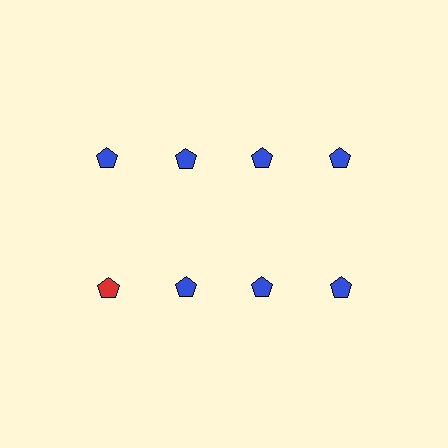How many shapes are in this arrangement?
There are 8 shapes arranged in a grid pattern.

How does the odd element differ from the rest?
It has a different color: red instead of blue.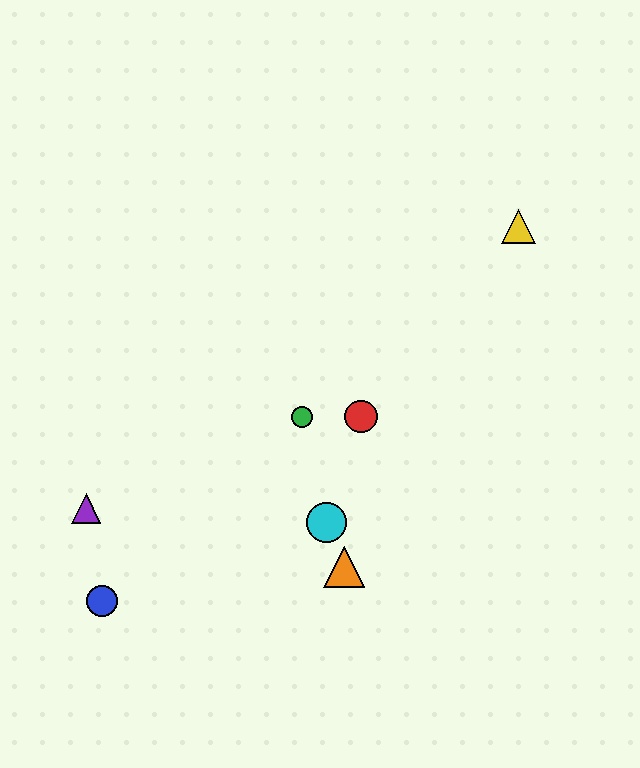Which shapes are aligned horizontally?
The red circle, the green circle are aligned horizontally.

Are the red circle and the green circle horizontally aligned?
Yes, both are at y≈417.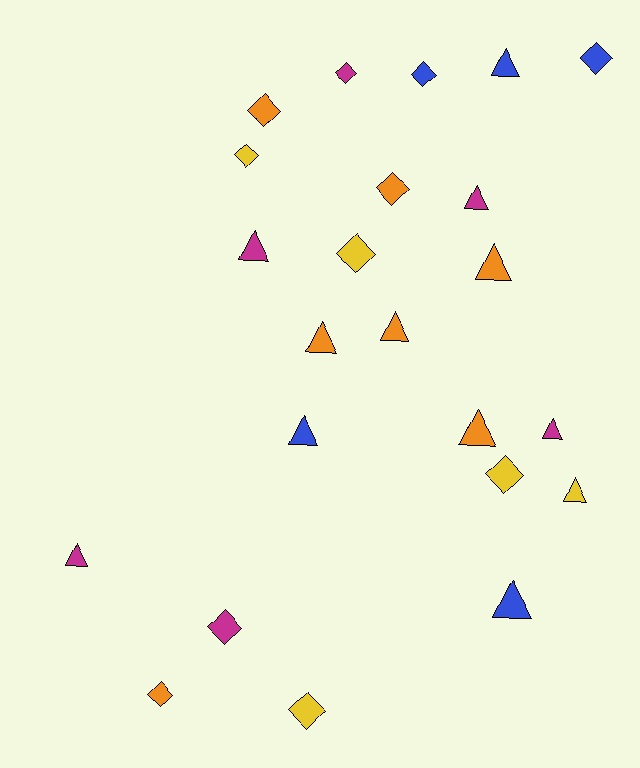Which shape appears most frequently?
Triangle, with 12 objects.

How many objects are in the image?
There are 23 objects.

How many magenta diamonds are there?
There are 2 magenta diamonds.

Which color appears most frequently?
Orange, with 7 objects.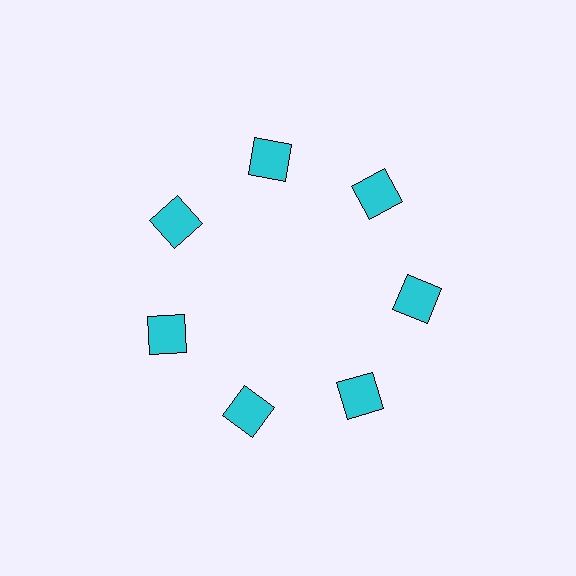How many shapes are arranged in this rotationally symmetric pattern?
There are 7 shapes, arranged in 7 groups of 1.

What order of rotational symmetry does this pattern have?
This pattern has 7-fold rotational symmetry.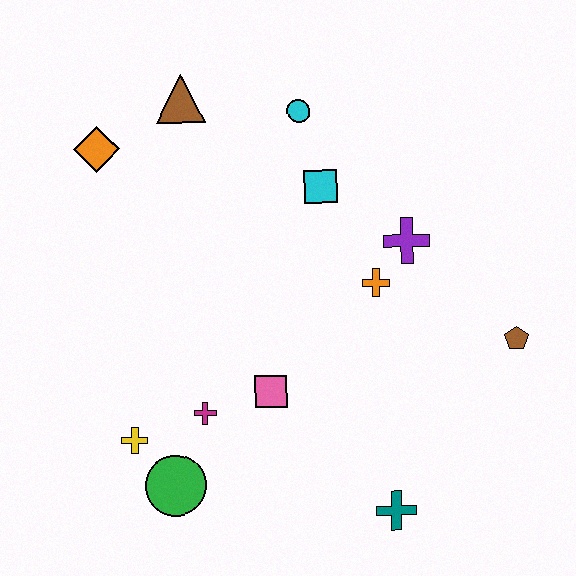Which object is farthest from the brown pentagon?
The orange diamond is farthest from the brown pentagon.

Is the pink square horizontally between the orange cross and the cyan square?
No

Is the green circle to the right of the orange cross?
No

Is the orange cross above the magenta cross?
Yes